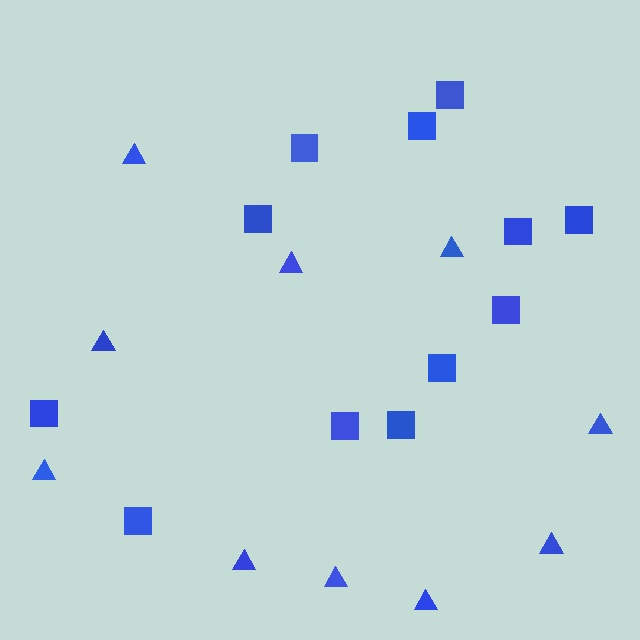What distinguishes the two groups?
There are 2 groups: one group of squares (12) and one group of triangles (10).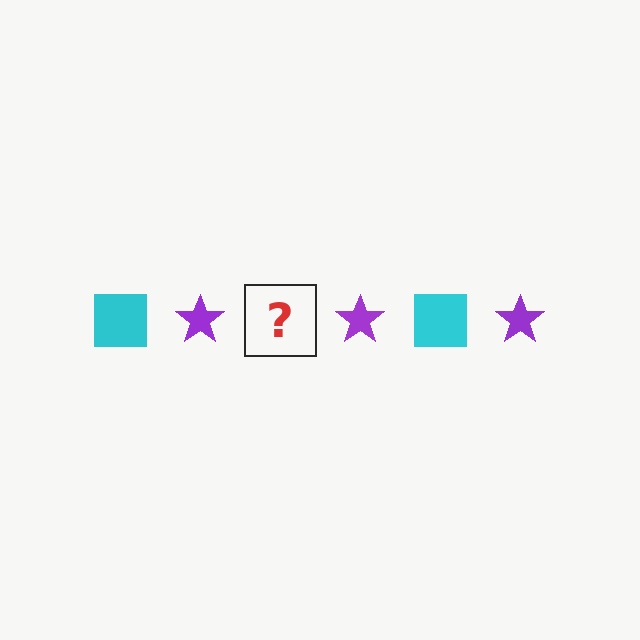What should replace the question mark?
The question mark should be replaced with a cyan square.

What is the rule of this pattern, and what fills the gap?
The rule is that the pattern alternates between cyan square and purple star. The gap should be filled with a cyan square.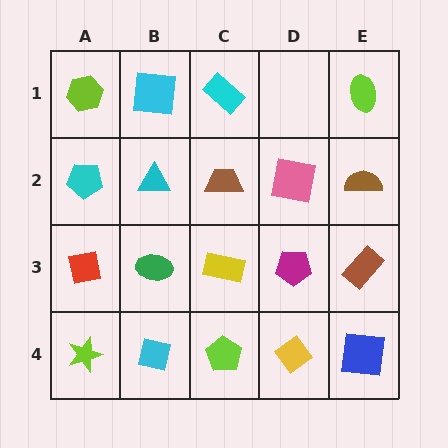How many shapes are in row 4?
5 shapes.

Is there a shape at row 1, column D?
No, that cell is empty.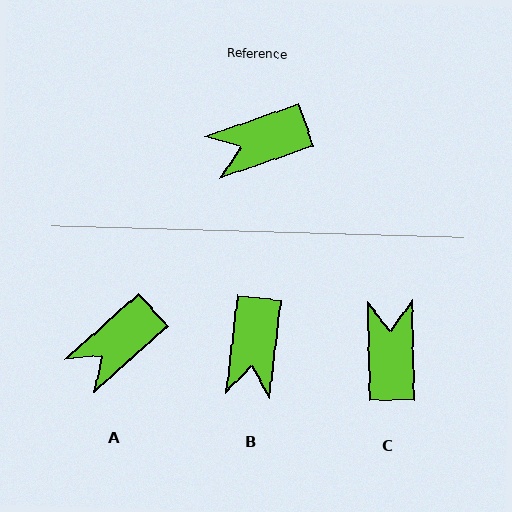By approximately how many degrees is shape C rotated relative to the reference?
Approximately 108 degrees clockwise.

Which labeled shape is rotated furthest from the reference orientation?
C, about 108 degrees away.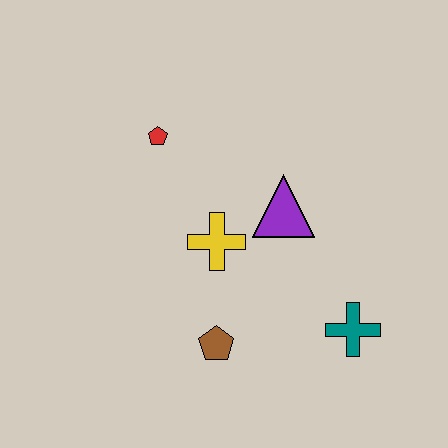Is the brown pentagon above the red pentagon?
No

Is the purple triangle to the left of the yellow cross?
No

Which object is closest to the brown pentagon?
The yellow cross is closest to the brown pentagon.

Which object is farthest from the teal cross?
The red pentagon is farthest from the teal cross.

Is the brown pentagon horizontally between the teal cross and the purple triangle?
No